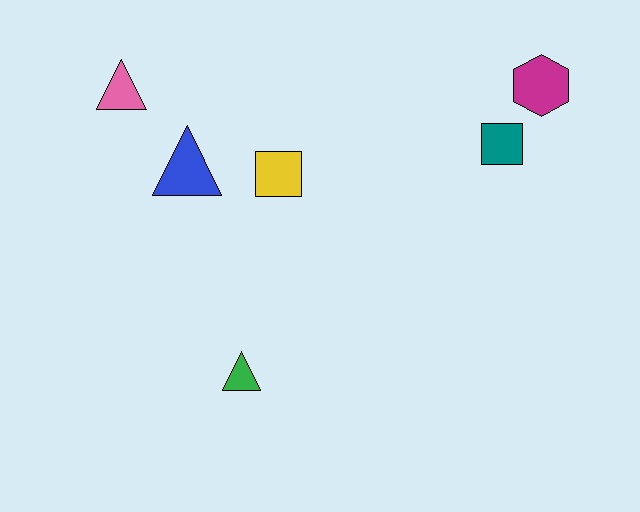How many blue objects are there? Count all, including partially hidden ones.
There is 1 blue object.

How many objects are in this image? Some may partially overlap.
There are 6 objects.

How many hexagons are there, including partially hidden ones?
There is 1 hexagon.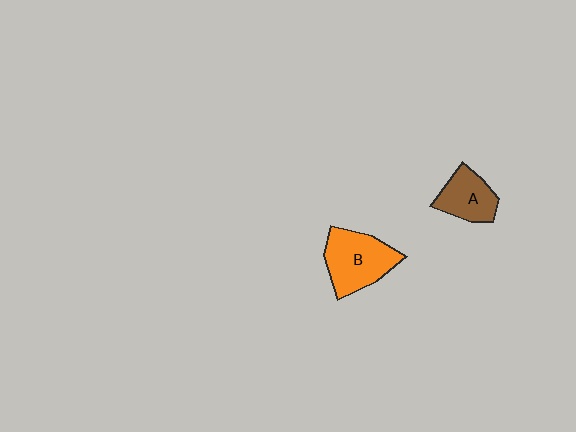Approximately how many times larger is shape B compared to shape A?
Approximately 1.4 times.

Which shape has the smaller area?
Shape A (brown).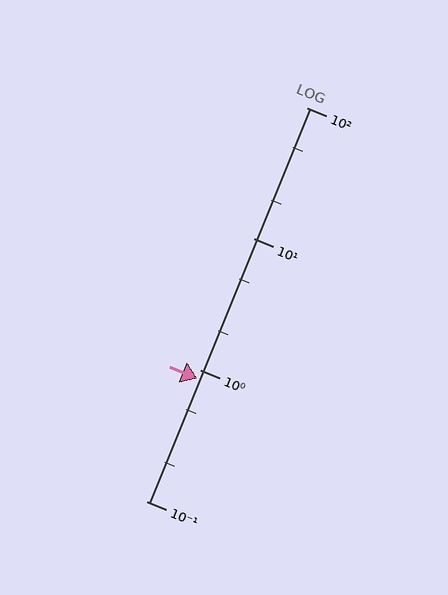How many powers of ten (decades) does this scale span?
The scale spans 3 decades, from 0.1 to 100.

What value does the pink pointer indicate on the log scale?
The pointer indicates approximately 0.86.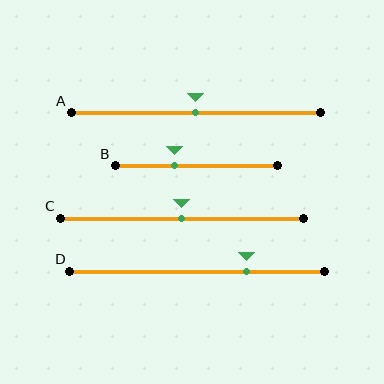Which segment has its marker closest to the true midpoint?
Segment A has its marker closest to the true midpoint.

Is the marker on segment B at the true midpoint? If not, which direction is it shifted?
No, the marker on segment B is shifted to the left by about 13% of the segment length.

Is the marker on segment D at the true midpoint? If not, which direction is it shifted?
No, the marker on segment D is shifted to the right by about 20% of the segment length.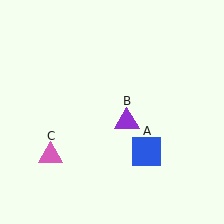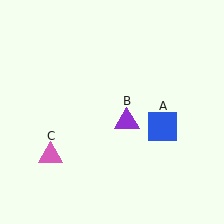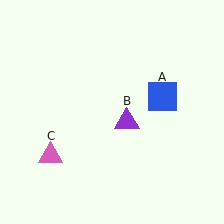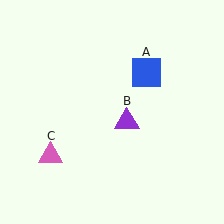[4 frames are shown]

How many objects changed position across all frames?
1 object changed position: blue square (object A).